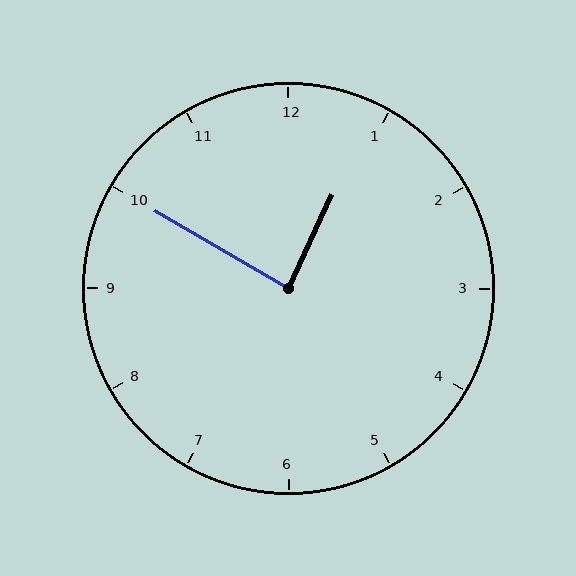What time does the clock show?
12:50.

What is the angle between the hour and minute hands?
Approximately 85 degrees.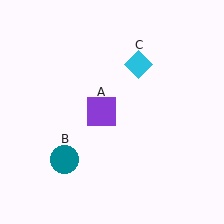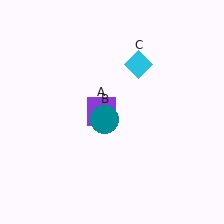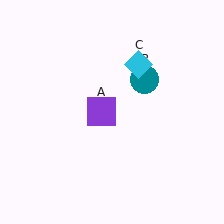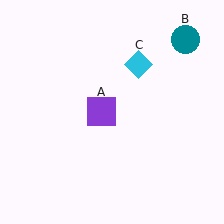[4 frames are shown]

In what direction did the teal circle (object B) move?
The teal circle (object B) moved up and to the right.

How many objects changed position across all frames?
1 object changed position: teal circle (object B).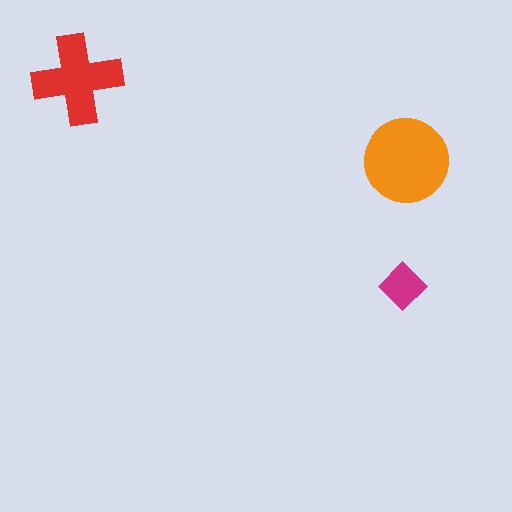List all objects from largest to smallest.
The orange circle, the red cross, the magenta diamond.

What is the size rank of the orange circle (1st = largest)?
1st.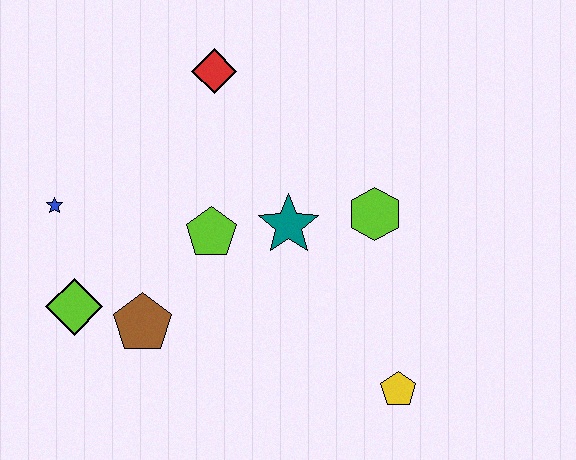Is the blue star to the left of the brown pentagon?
Yes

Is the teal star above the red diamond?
No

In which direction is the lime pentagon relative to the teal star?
The lime pentagon is to the left of the teal star.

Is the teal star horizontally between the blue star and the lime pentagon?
No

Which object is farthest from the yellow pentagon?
The blue star is farthest from the yellow pentagon.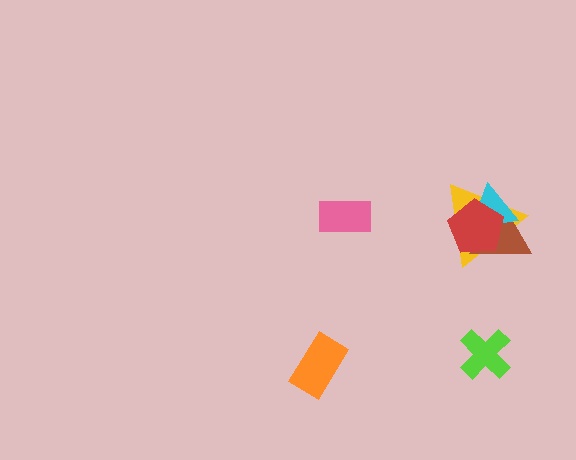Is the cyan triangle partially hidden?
Yes, it is partially covered by another shape.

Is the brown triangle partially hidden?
Yes, it is partially covered by another shape.